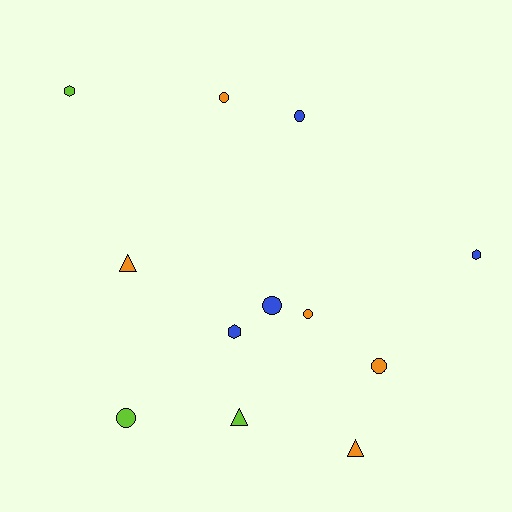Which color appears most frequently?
Orange, with 5 objects.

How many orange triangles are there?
There are 2 orange triangles.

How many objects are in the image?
There are 12 objects.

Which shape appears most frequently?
Circle, with 6 objects.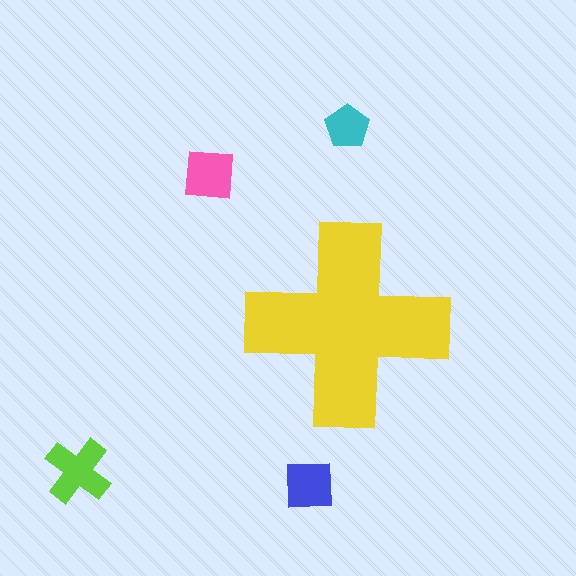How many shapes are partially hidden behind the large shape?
0 shapes are partially hidden.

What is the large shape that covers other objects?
A yellow cross.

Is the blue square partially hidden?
No, the blue square is fully visible.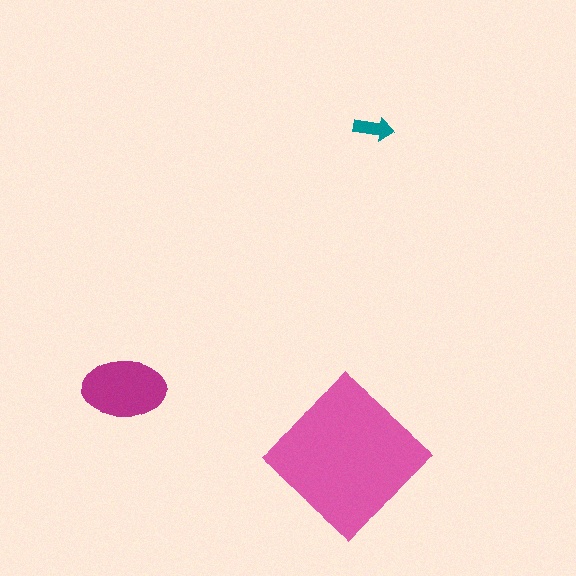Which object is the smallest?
The teal arrow.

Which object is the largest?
The pink diamond.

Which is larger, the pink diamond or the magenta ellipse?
The pink diamond.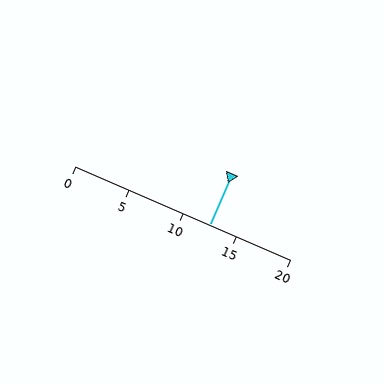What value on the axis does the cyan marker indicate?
The marker indicates approximately 12.5.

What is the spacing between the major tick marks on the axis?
The major ticks are spaced 5 apart.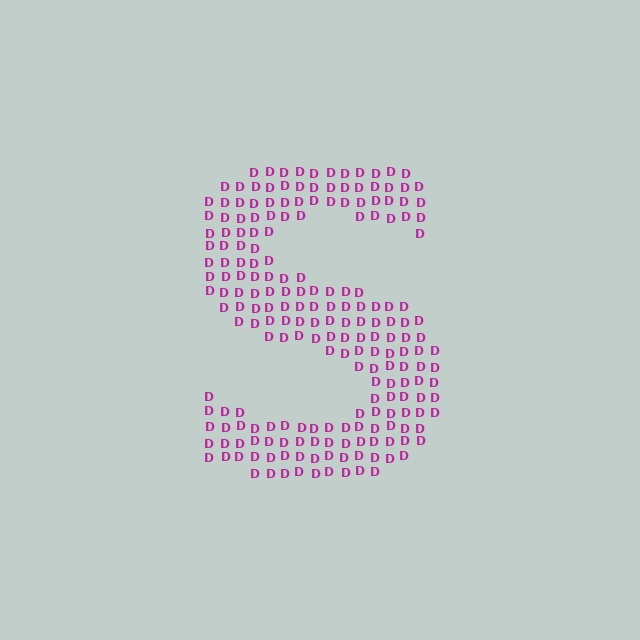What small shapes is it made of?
It is made of small letter D's.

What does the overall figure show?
The overall figure shows the letter S.